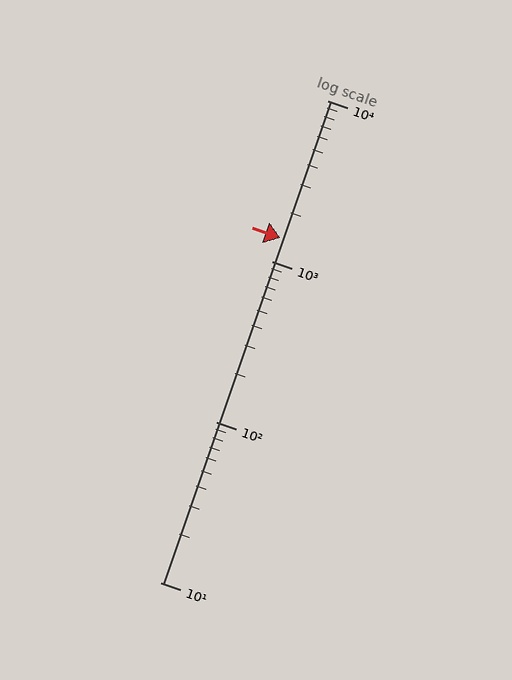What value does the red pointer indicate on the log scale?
The pointer indicates approximately 1400.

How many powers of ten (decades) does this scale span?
The scale spans 3 decades, from 10 to 10000.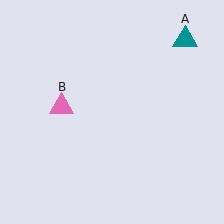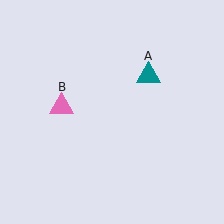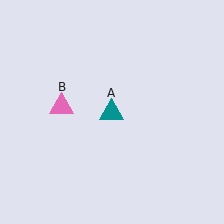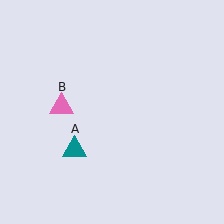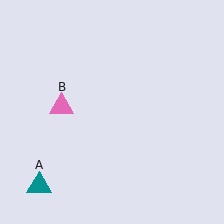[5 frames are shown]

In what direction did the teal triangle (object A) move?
The teal triangle (object A) moved down and to the left.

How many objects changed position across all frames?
1 object changed position: teal triangle (object A).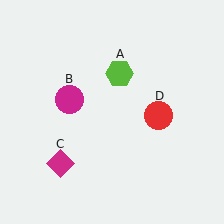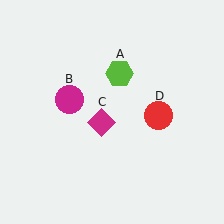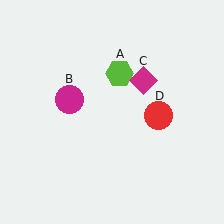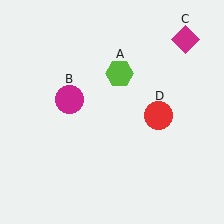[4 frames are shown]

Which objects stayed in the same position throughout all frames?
Lime hexagon (object A) and magenta circle (object B) and red circle (object D) remained stationary.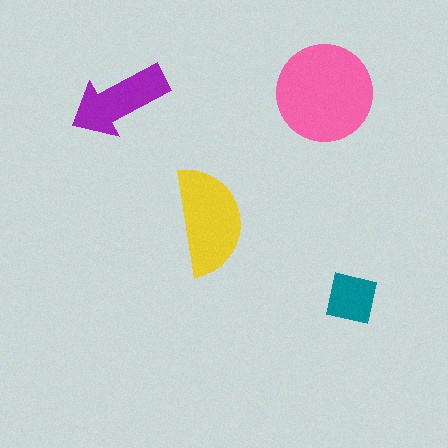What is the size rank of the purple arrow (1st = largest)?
3rd.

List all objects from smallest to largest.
The teal square, the purple arrow, the yellow semicircle, the pink circle.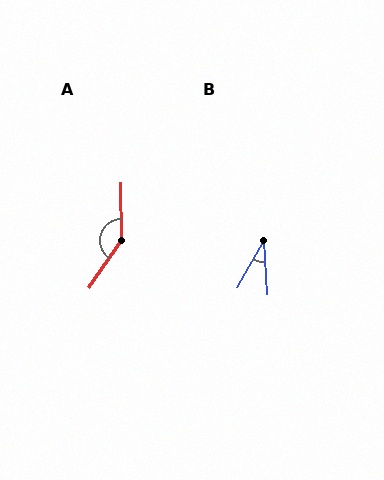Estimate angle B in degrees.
Approximately 33 degrees.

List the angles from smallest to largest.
B (33°), A (145°).